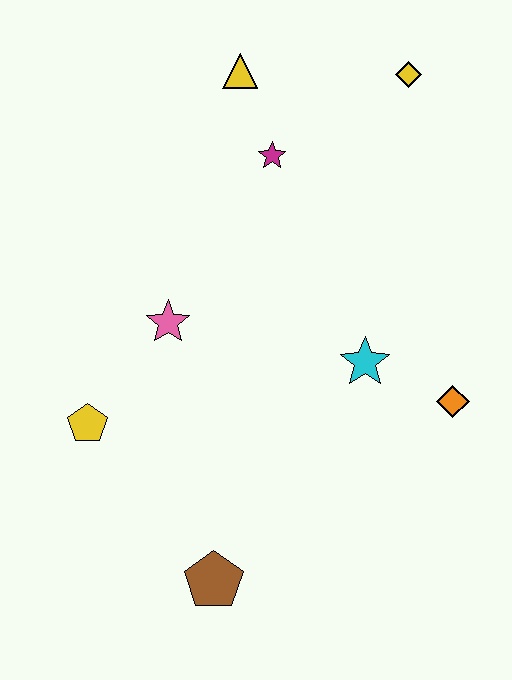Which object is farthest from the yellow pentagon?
The yellow diamond is farthest from the yellow pentagon.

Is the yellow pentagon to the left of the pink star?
Yes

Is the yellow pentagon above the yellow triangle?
No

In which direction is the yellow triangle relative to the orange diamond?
The yellow triangle is above the orange diamond.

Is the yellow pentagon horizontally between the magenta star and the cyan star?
No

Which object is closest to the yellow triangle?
The magenta star is closest to the yellow triangle.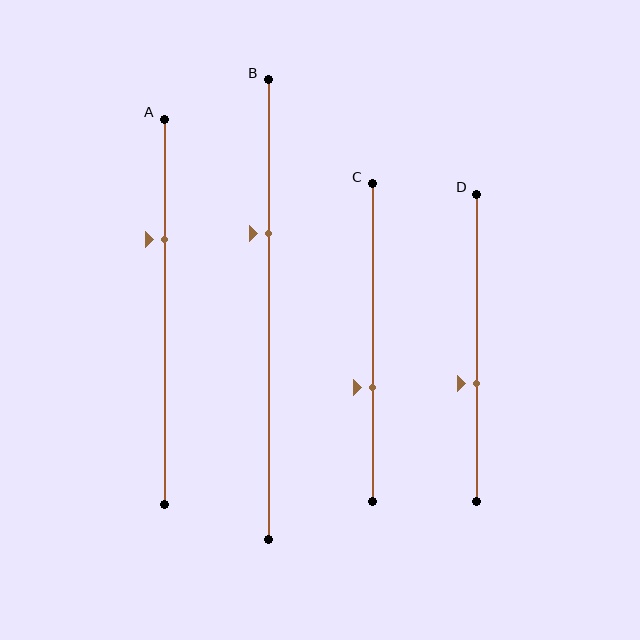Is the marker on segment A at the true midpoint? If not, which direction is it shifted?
No, the marker on segment A is shifted upward by about 19% of the segment length.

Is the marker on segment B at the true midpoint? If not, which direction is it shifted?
No, the marker on segment B is shifted upward by about 17% of the segment length.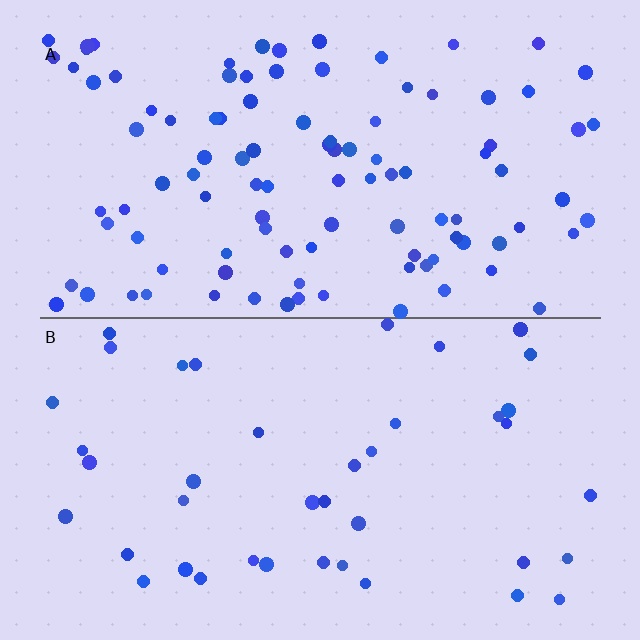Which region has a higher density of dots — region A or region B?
A (the top).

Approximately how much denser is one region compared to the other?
Approximately 2.5× — region A over region B.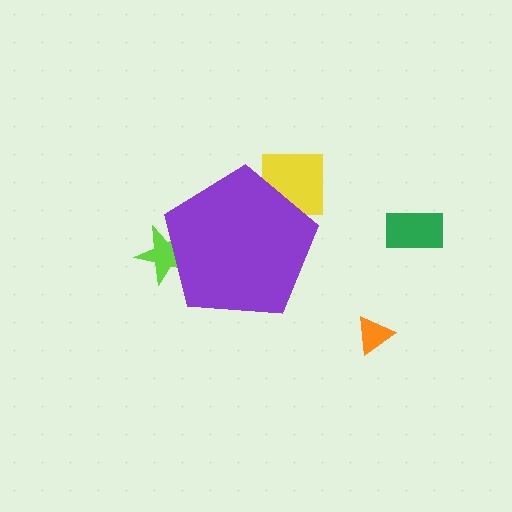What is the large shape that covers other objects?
A purple pentagon.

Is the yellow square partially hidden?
Yes, the yellow square is partially hidden behind the purple pentagon.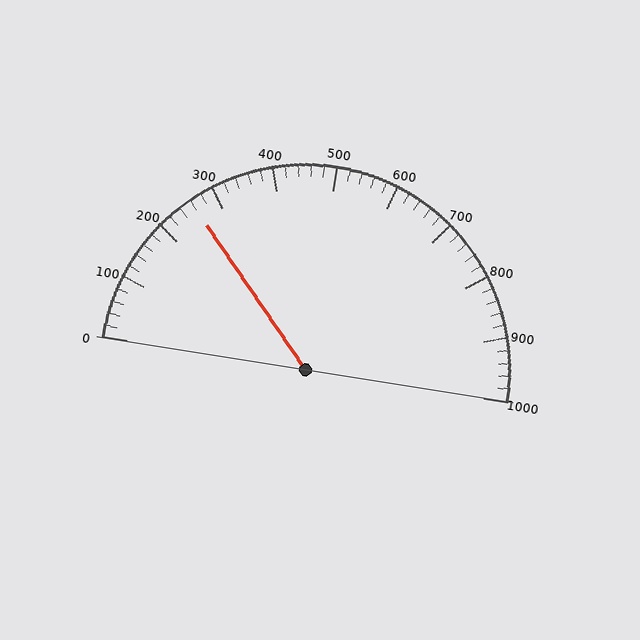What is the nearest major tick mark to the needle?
The nearest major tick mark is 300.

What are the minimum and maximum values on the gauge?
The gauge ranges from 0 to 1000.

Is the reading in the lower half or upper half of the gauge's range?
The reading is in the lower half of the range (0 to 1000).